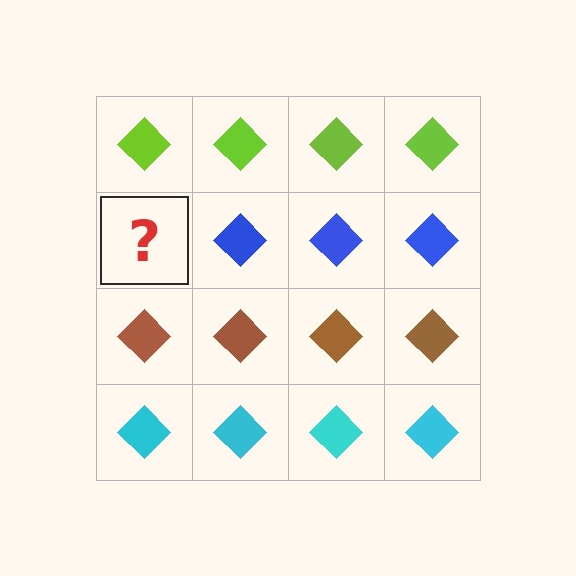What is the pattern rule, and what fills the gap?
The rule is that each row has a consistent color. The gap should be filled with a blue diamond.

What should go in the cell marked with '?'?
The missing cell should contain a blue diamond.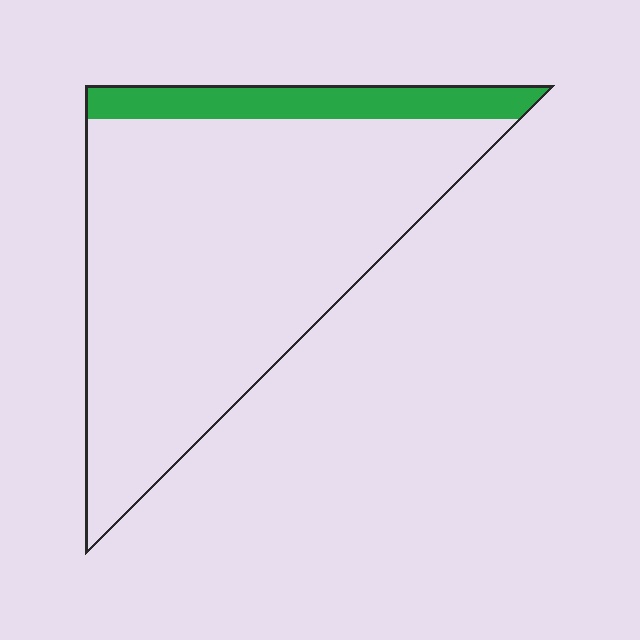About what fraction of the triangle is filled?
About one eighth (1/8).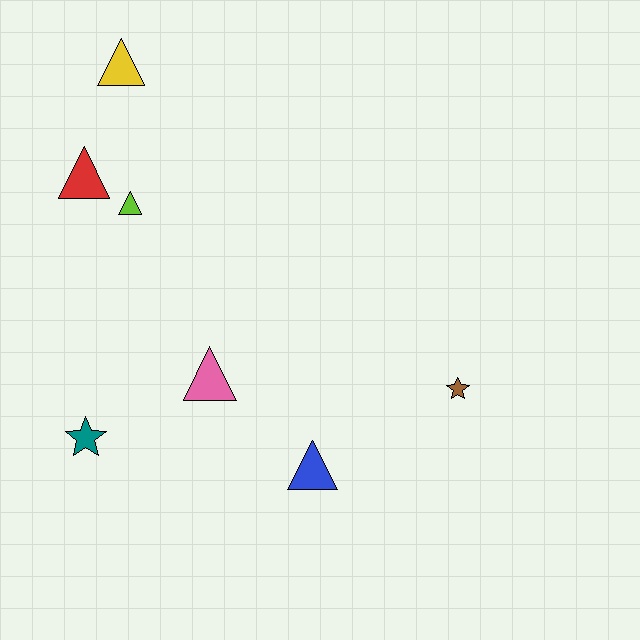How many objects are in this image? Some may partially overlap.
There are 7 objects.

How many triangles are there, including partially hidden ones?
There are 5 triangles.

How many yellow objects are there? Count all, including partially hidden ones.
There is 1 yellow object.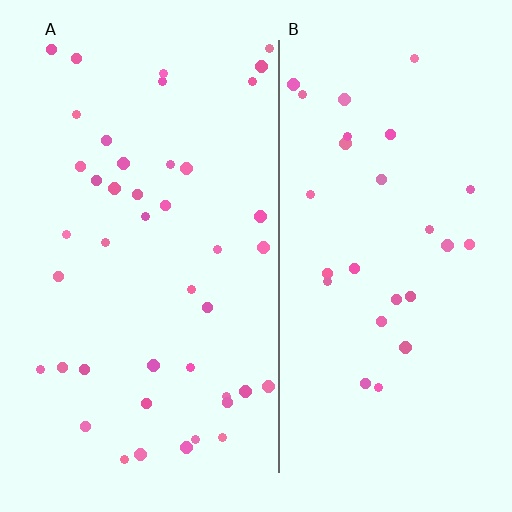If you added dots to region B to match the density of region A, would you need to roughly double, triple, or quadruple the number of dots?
Approximately double.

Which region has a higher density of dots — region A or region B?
A (the left).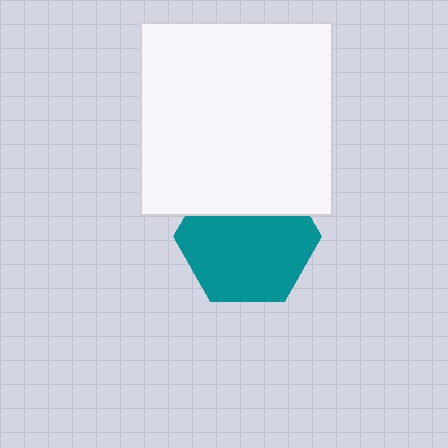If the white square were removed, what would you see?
You would see the complete teal hexagon.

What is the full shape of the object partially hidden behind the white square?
The partially hidden object is a teal hexagon.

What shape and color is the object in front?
The object in front is a white square.